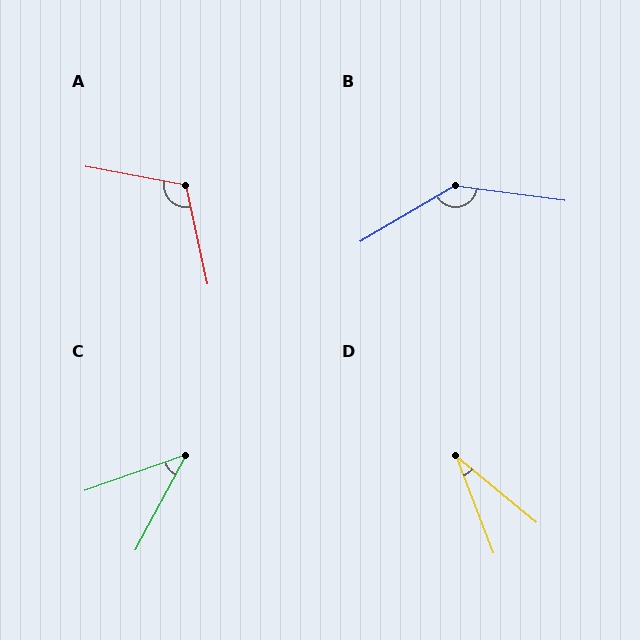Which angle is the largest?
B, at approximately 142 degrees.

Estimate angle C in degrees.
Approximately 43 degrees.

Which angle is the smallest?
D, at approximately 29 degrees.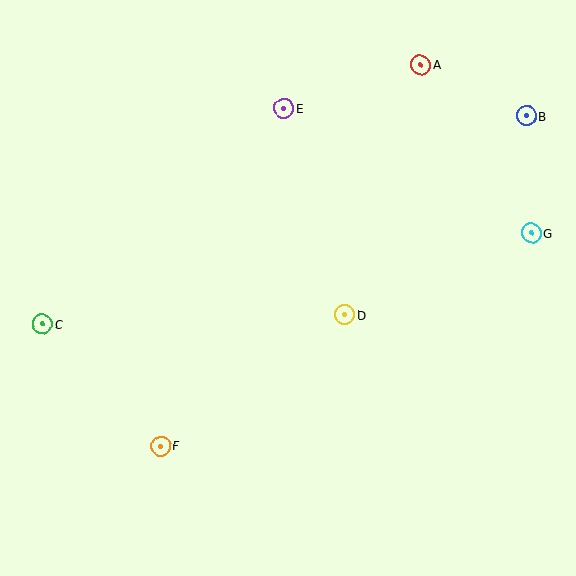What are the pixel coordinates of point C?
Point C is at (42, 324).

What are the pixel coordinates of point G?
Point G is at (531, 233).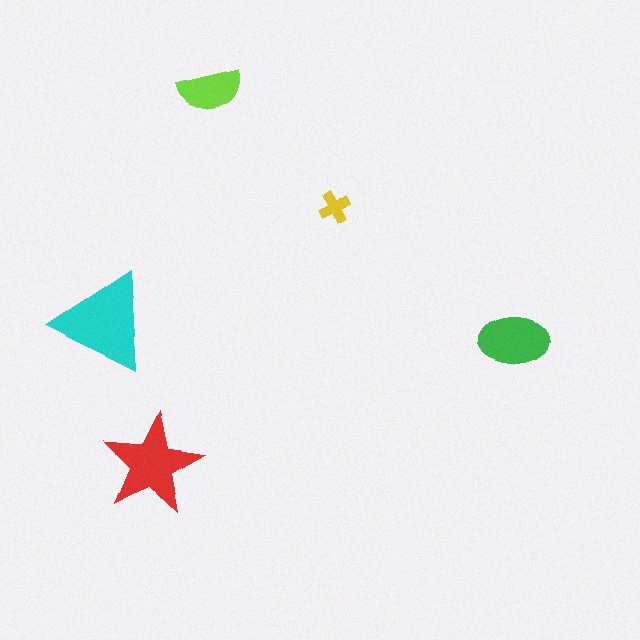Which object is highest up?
The lime semicircle is topmost.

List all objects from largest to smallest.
The cyan triangle, the red star, the green ellipse, the lime semicircle, the yellow cross.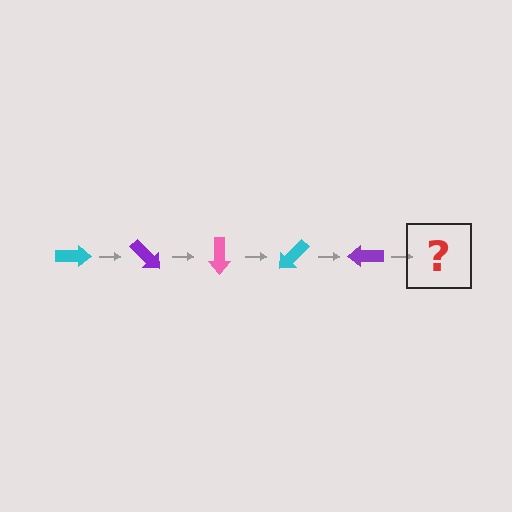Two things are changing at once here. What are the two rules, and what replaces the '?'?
The two rules are that it rotates 45 degrees each step and the color cycles through cyan, purple, and pink. The '?' should be a pink arrow, rotated 225 degrees from the start.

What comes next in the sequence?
The next element should be a pink arrow, rotated 225 degrees from the start.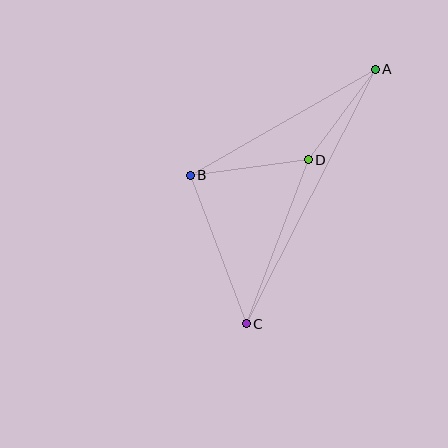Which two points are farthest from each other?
Points A and C are farthest from each other.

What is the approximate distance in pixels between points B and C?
The distance between B and C is approximately 159 pixels.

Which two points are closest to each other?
Points A and D are closest to each other.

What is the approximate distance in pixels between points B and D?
The distance between B and D is approximately 119 pixels.